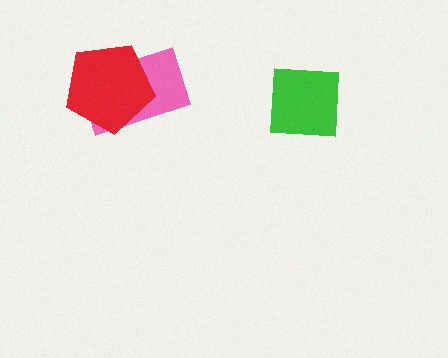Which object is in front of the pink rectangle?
The red pentagon is in front of the pink rectangle.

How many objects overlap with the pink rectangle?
1 object overlaps with the pink rectangle.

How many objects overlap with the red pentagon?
1 object overlaps with the red pentagon.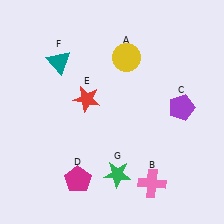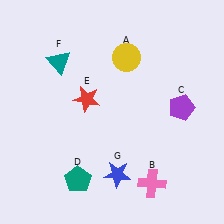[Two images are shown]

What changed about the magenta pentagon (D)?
In Image 1, D is magenta. In Image 2, it changed to teal.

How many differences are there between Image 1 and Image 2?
There are 2 differences between the two images.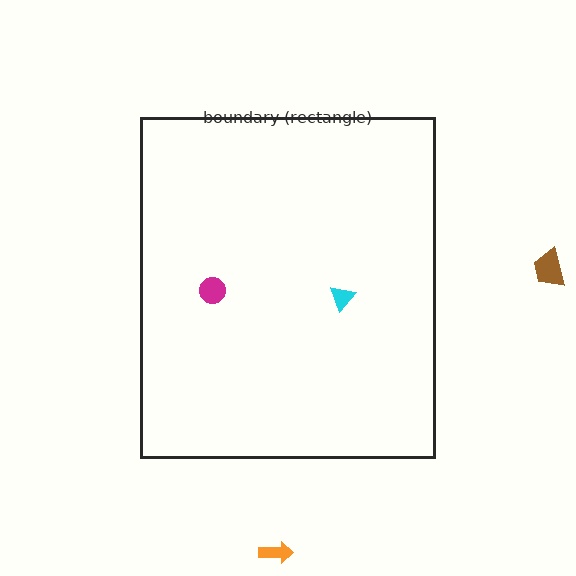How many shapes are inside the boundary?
2 inside, 2 outside.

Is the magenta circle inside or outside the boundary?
Inside.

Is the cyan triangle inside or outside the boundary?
Inside.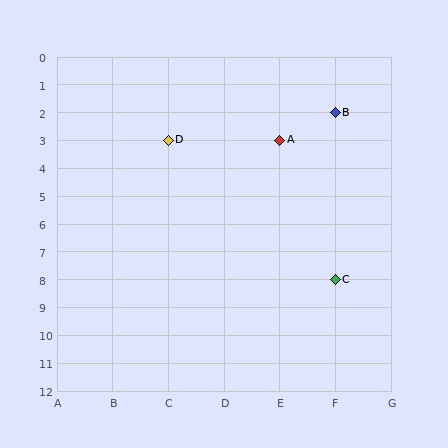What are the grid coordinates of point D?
Point D is at grid coordinates (C, 3).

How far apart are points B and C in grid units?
Points B and C are 6 rows apart.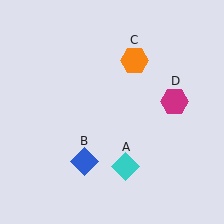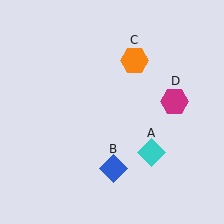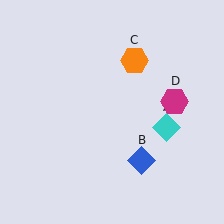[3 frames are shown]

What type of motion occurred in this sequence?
The cyan diamond (object A), blue diamond (object B) rotated counterclockwise around the center of the scene.